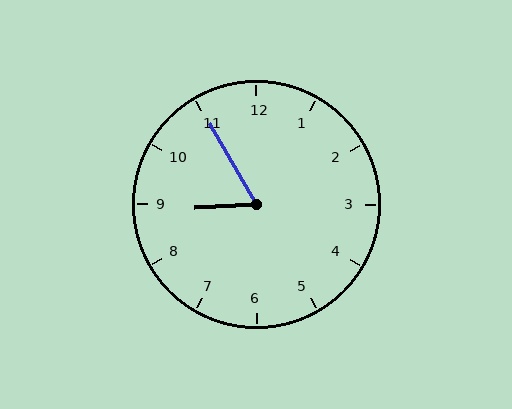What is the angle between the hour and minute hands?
Approximately 62 degrees.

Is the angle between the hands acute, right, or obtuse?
It is acute.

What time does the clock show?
8:55.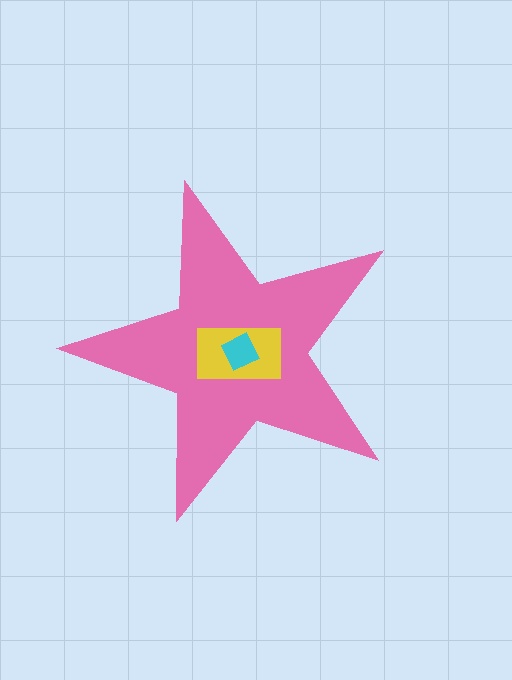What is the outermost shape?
The pink star.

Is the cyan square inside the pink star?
Yes.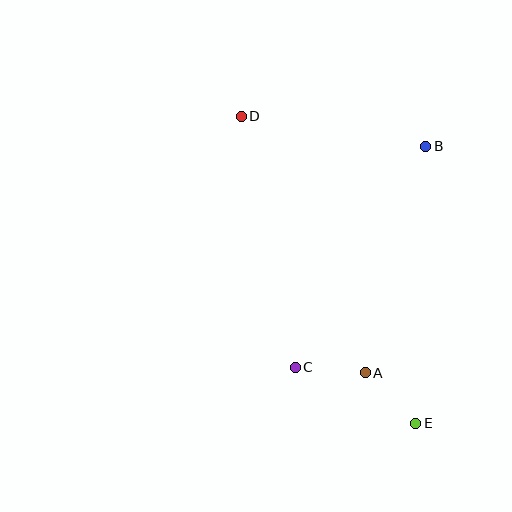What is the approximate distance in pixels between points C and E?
The distance between C and E is approximately 133 pixels.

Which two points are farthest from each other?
Points D and E are farthest from each other.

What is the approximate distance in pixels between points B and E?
The distance between B and E is approximately 277 pixels.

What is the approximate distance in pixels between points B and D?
The distance between B and D is approximately 187 pixels.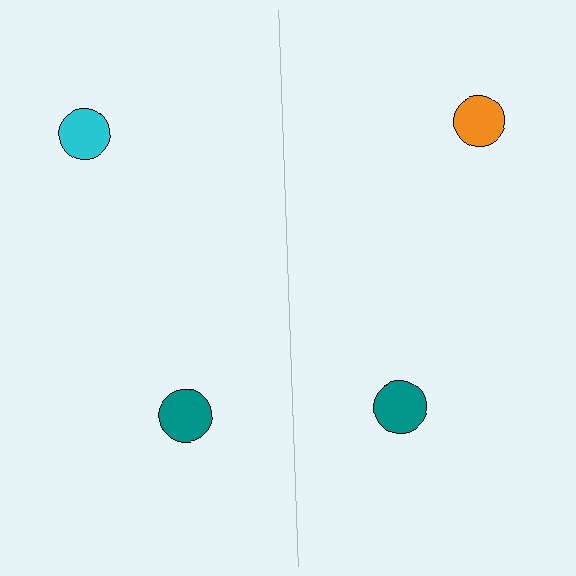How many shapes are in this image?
There are 4 shapes in this image.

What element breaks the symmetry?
The orange circle on the right side breaks the symmetry — its mirror counterpart is cyan.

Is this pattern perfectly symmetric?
No, the pattern is not perfectly symmetric. The orange circle on the right side breaks the symmetry — its mirror counterpart is cyan.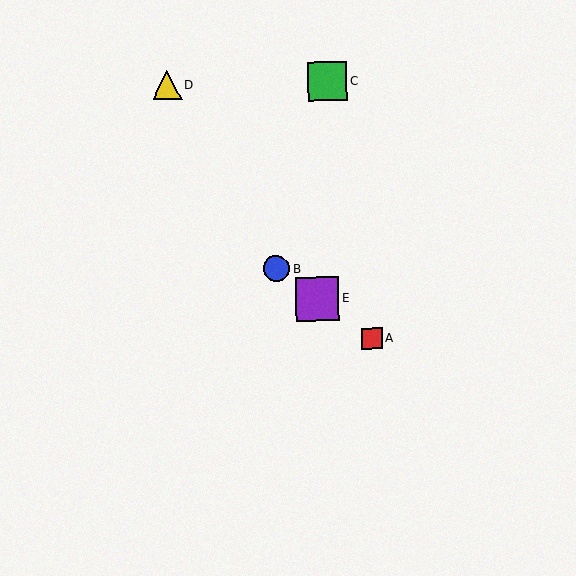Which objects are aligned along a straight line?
Objects A, B, E are aligned along a straight line.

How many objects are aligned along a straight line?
3 objects (A, B, E) are aligned along a straight line.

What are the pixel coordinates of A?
Object A is at (372, 338).